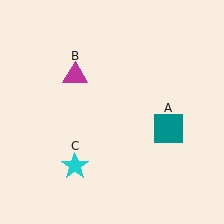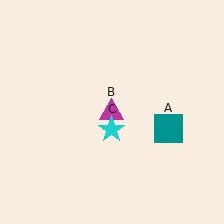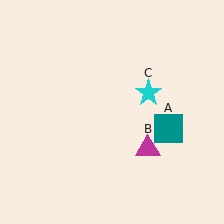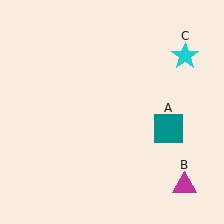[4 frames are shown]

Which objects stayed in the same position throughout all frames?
Teal square (object A) remained stationary.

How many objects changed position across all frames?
2 objects changed position: magenta triangle (object B), cyan star (object C).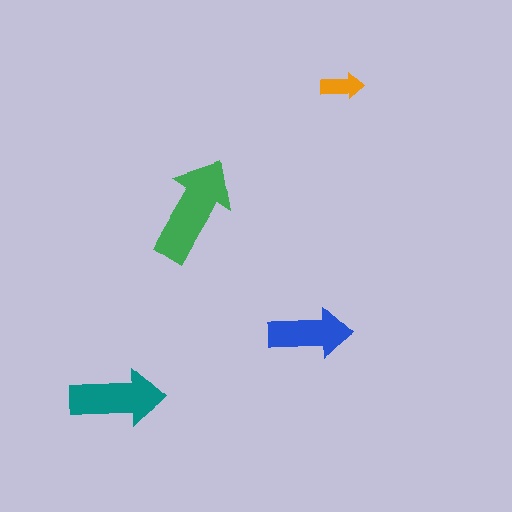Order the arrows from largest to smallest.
the green one, the teal one, the blue one, the orange one.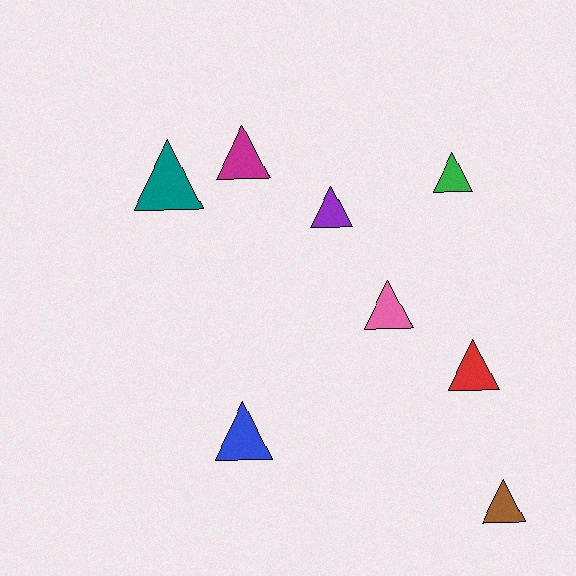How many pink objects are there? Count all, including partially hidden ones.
There is 1 pink object.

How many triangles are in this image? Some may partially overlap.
There are 8 triangles.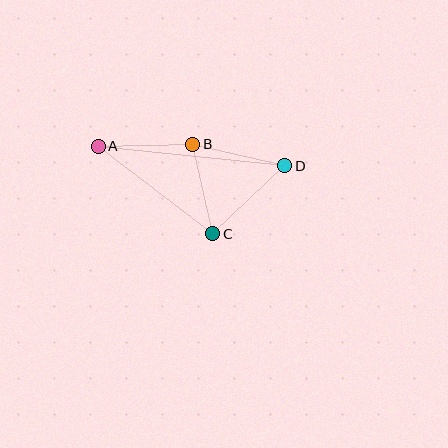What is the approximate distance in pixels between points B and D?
The distance between B and D is approximately 94 pixels.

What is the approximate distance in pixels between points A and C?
The distance between A and C is approximately 144 pixels.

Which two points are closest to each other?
Points B and C are closest to each other.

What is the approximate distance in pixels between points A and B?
The distance between A and B is approximately 95 pixels.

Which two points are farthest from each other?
Points A and D are farthest from each other.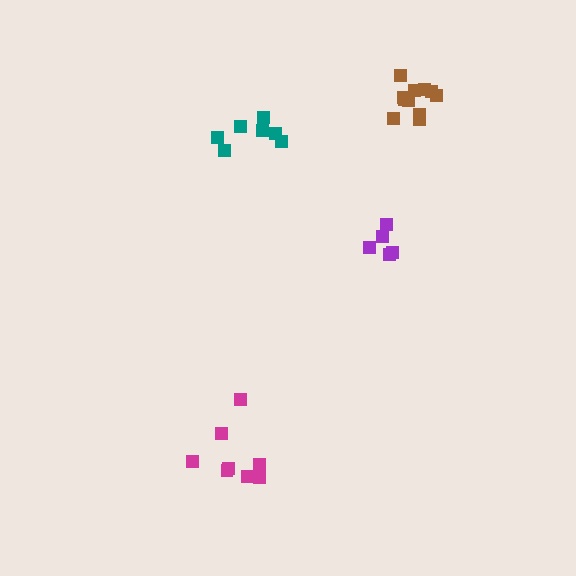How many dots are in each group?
Group 1: 8 dots, Group 2: 5 dots, Group 3: 11 dots, Group 4: 7 dots (31 total).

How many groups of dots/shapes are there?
There are 4 groups.